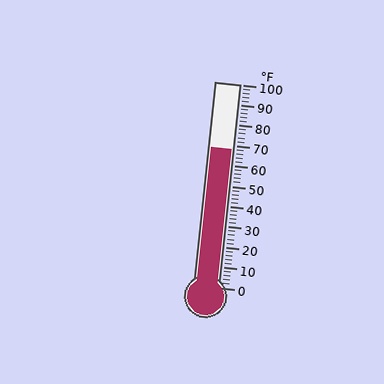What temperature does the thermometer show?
The thermometer shows approximately 68°F.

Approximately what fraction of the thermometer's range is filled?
The thermometer is filled to approximately 70% of its range.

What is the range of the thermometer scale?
The thermometer scale ranges from 0°F to 100°F.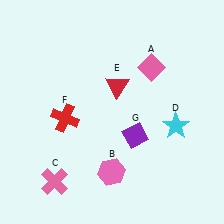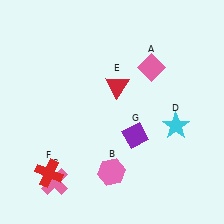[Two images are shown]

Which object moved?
The red cross (F) moved down.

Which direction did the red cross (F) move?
The red cross (F) moved down.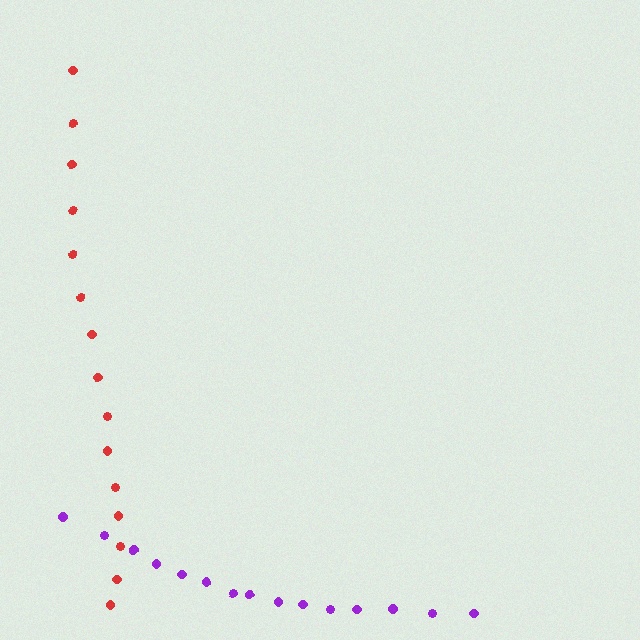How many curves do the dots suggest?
There are 2 distinct paths.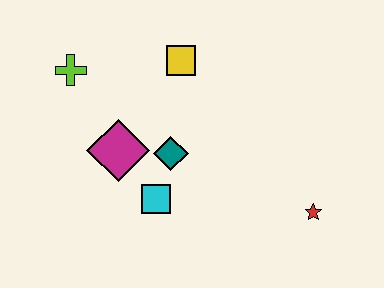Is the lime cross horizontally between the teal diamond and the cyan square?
No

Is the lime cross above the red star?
Yes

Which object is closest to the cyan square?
The teal diamond is closest to the cyan square.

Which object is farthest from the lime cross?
The red star is farthest from the lime cross.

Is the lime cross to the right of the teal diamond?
No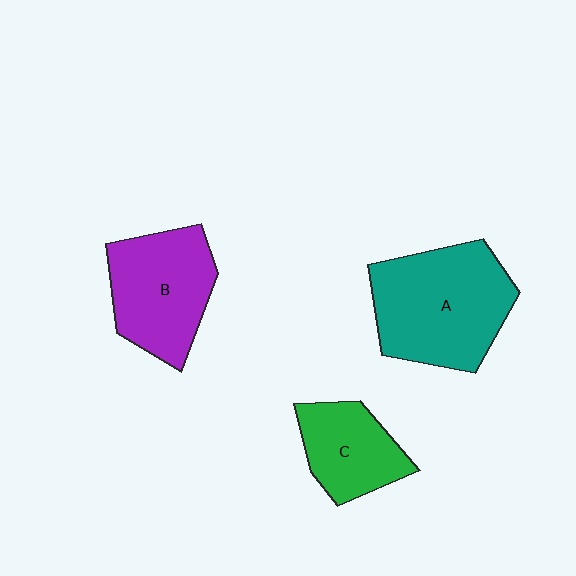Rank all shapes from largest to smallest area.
From largest to smallest: A (teal), B (purple), C (green).